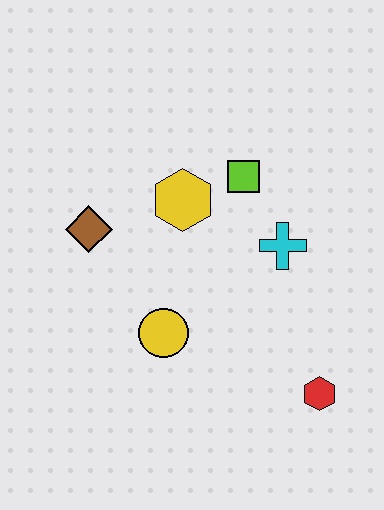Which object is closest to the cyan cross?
The lime square is closest to the cyan cross.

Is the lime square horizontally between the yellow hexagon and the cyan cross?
Yes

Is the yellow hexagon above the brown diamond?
Yes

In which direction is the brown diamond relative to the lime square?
The brown diamond is to the left of the lime square.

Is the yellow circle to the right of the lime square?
No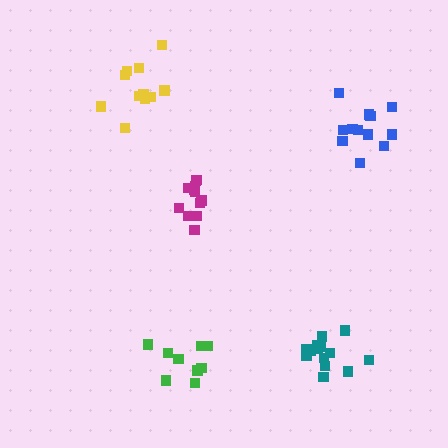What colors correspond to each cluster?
The clusters are colored: blue, teal, green, magenta, yellow.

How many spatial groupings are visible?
There are 5 spatial groupings.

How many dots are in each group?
Group 1: 12 dots, Group 2: 14 dots, Group 3: 9 dots, Group 4: 12 dots, Group 5: 11 dots (58 total).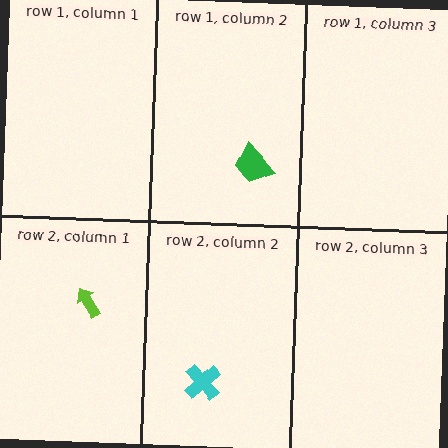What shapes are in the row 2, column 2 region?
The cyan cross.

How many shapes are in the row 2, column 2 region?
1.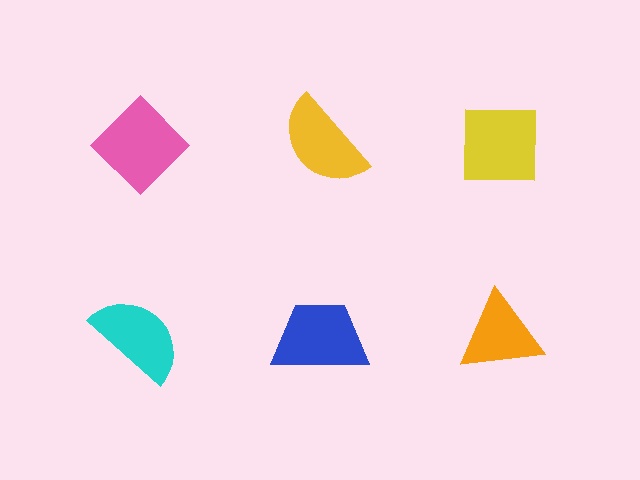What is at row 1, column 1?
A pink diamond.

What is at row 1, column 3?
A yellow square.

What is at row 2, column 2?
A blue trapezoid.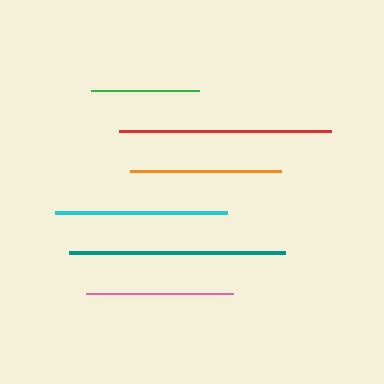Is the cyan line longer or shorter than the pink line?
The cyan line is longer than the pink line.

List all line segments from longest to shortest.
From longest to shortest: teal, red, cyan, orange, pink, green.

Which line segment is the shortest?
The green line is the shortest at approximately 108 pixels.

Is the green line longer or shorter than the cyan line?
The cyan line is longer than the green line.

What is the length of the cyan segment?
The cyan segment is approximately 171 pixels long.